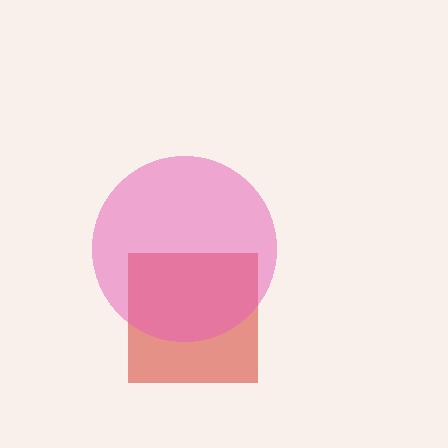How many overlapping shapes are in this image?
There are 2 overlapping shapes in the image.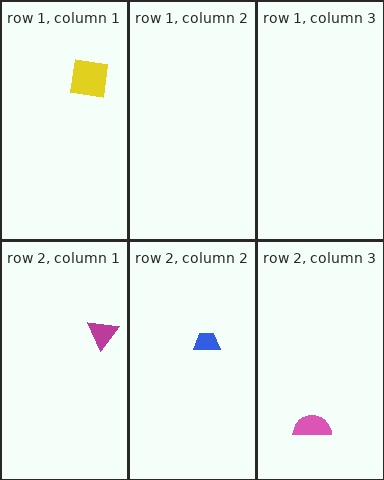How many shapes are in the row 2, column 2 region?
1.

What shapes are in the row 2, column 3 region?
The pink semicircle.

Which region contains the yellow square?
The row 1, column 1 region.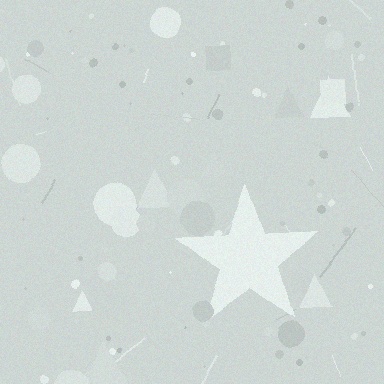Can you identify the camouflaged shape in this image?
The camouflaged shape is a star.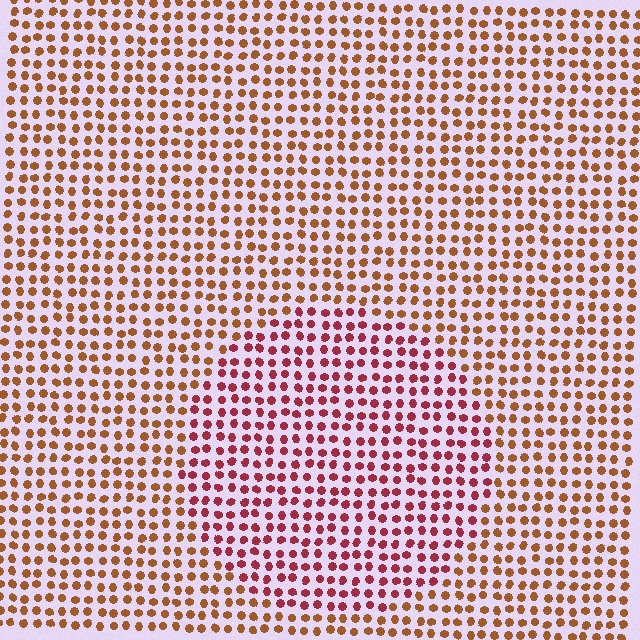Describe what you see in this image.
The image is filled with small brown elements in a uniform arrangement. A circle-shaped region is visible where the elements are tinted to a slightly different hue, forming a subtle color boundary.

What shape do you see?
I see a circle.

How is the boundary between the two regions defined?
The boundary is defined purely by a slight shift in hue (about 37 degrees). Spacing, size, and orientation are identical on both sides.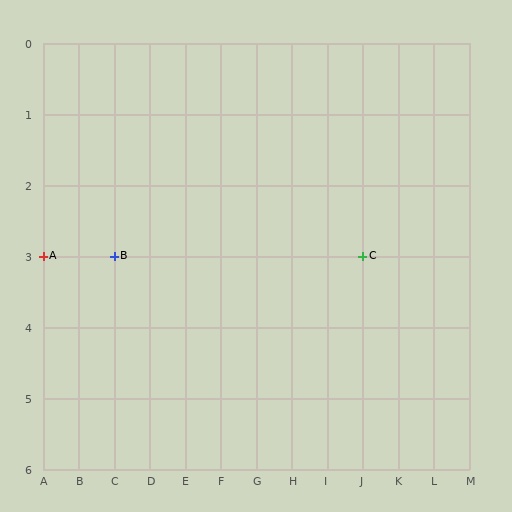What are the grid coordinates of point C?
Point C is at grid coordinates (J, 3).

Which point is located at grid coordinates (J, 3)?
Point C is at (J, 3).